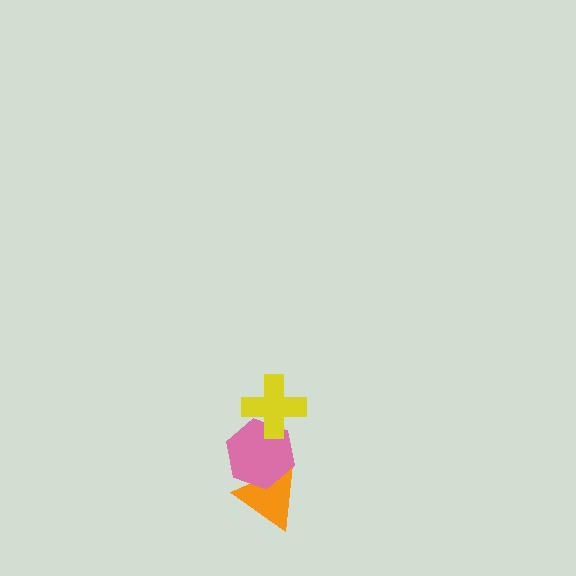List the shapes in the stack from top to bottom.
From top to bottom: the yellow cross, the pink hexagon, the orange triangle.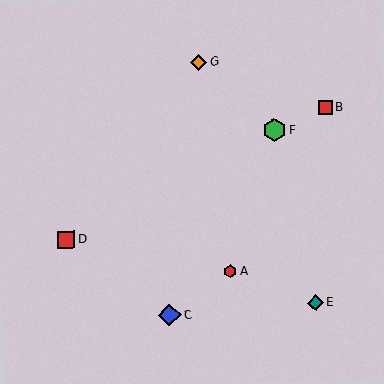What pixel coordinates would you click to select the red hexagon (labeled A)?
Click at (230, 272) to select the red hexagon A.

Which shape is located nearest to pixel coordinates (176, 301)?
The blue diamond (labeled C) at (170, 315) is nearest to that location.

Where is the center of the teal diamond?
The center of the teal diamond is at (316, 303).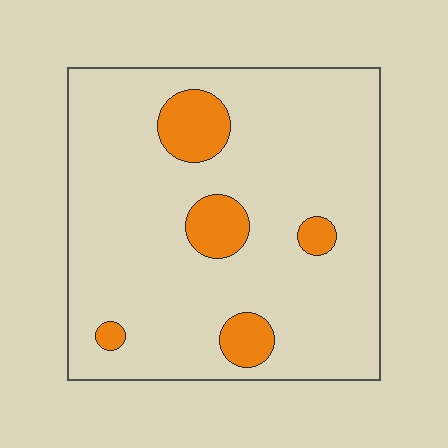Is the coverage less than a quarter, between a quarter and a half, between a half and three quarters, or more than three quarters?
Less than a quarter.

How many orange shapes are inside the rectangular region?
5.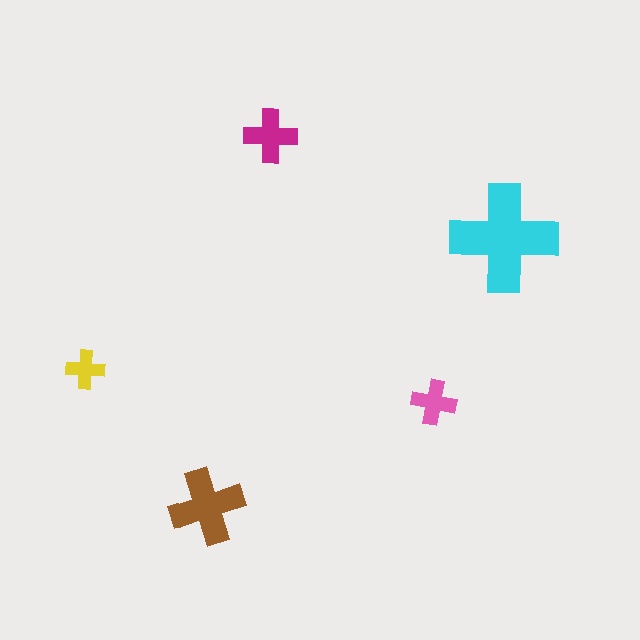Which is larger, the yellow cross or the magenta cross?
The magenta one.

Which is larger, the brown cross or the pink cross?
The brown one.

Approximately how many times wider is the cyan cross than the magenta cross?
About 2 times wider.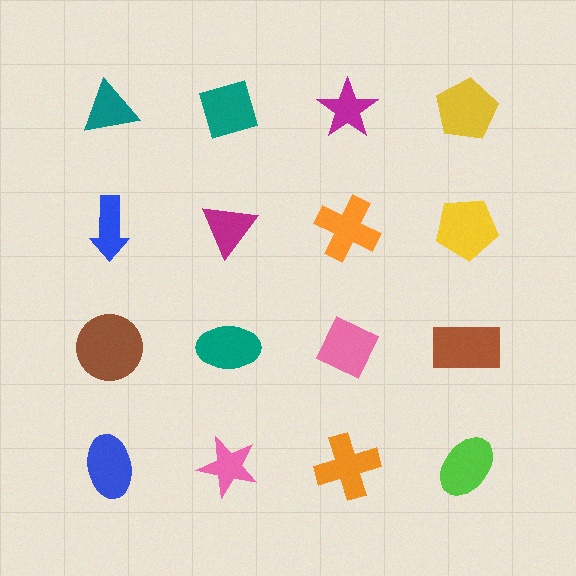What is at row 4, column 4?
A lime ellipse.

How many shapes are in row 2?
4 shapes.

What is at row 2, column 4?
A yellow pentagon.